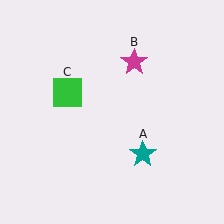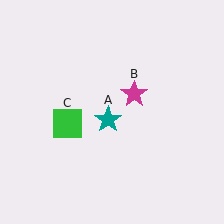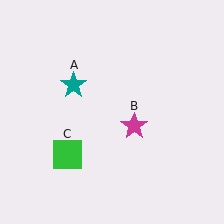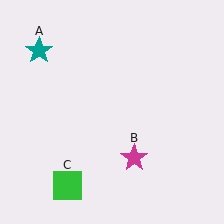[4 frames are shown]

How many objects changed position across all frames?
3 objects changed position: teal star (object A), magenta star (object B), green square (object C).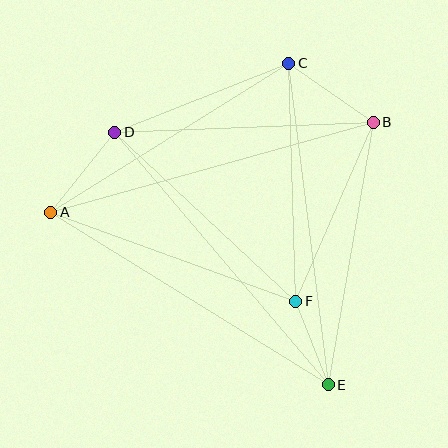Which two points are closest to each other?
Points E and F are closest to each other.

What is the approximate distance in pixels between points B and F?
The distance between B and F is approximately 195 pixels.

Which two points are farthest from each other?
Points A and B are farthest from each other.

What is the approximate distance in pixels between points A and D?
The distance between A and D is approximately 103 pixels.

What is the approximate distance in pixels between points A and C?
The distance between A and C is approximately 281 pixels.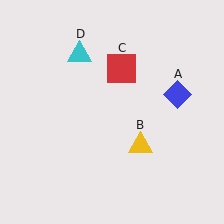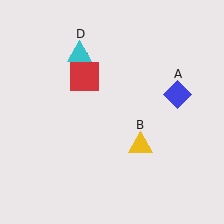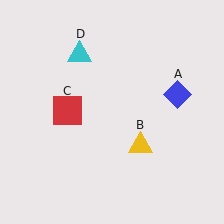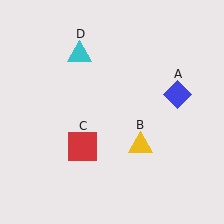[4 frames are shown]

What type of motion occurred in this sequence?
The red square (object C) rotated counterclockwise around the center of the scene.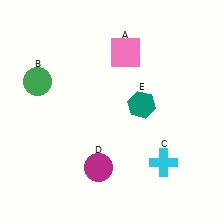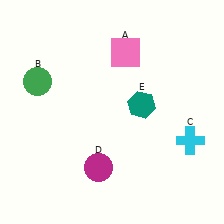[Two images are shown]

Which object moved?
The cyan cross (C) moved right.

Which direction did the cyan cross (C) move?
The cyan cross (C) moved right.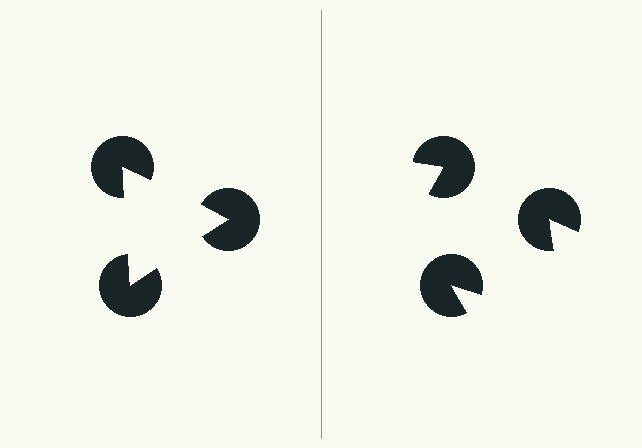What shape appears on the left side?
An illusory triangle.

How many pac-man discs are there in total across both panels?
6 — 3 on each side.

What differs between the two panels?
The pac-man discs are positioned identically on both sides; only the wedge orientations differ. On the left they align to a triangle; on the right they are misaligned.